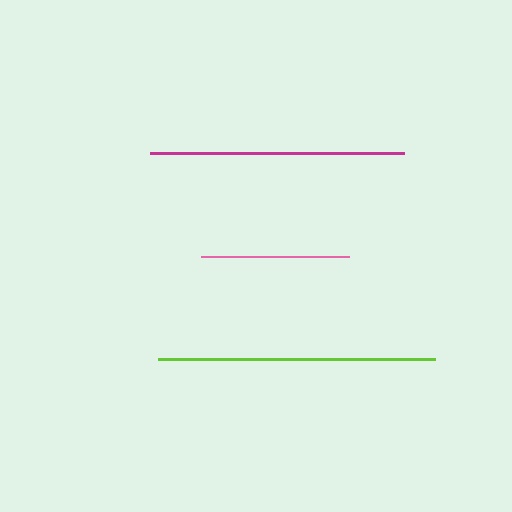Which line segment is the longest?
The lime line is the longest at approximately 278 pixels.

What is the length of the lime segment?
The lime segment is approximately 278 pixels long.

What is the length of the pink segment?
The pink segment is approximately 148 pixels long.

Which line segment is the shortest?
The pink line is the shortest at approximately 148 pixels.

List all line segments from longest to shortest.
From longest to shortest: lime, magenta, pink.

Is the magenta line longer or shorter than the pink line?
The magenta line is longer than the pink line.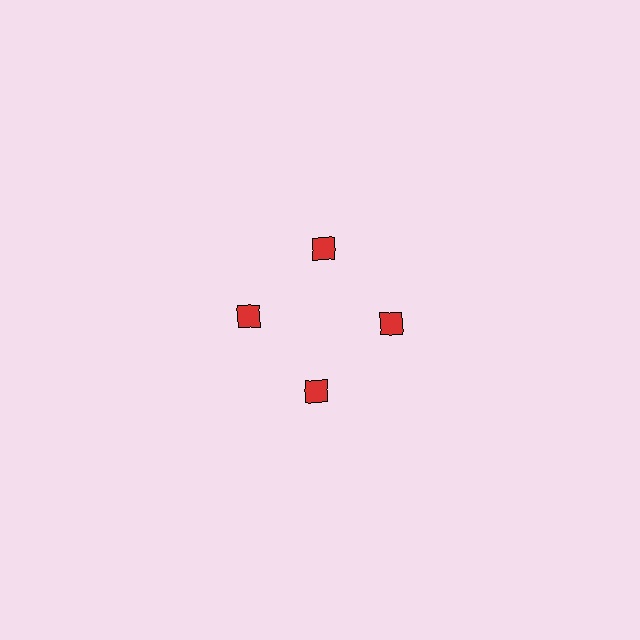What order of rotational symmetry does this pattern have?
This pattern has 4-fold rotational symmetry.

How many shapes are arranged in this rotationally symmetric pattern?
There are 4 shapes, arranged in 4 groups of 1.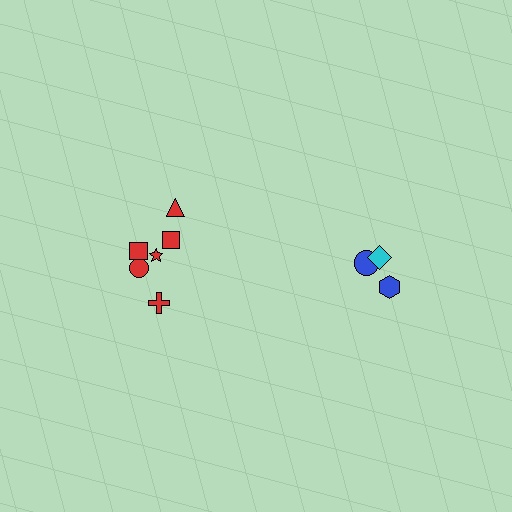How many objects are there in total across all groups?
There are 9 objects.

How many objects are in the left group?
There are 6 objects.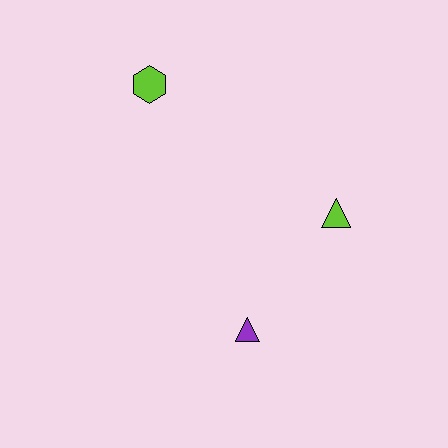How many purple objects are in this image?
There is 1 purple object.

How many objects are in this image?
There are 3 objects.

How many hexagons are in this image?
There is 1 hexagon.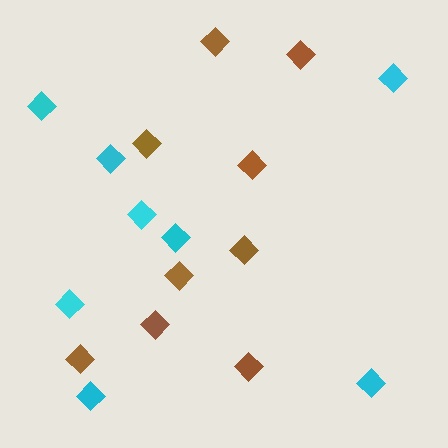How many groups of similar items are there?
There are 2 groups: one group of brown diamonds (9) and one group of cyan diamonds (8).